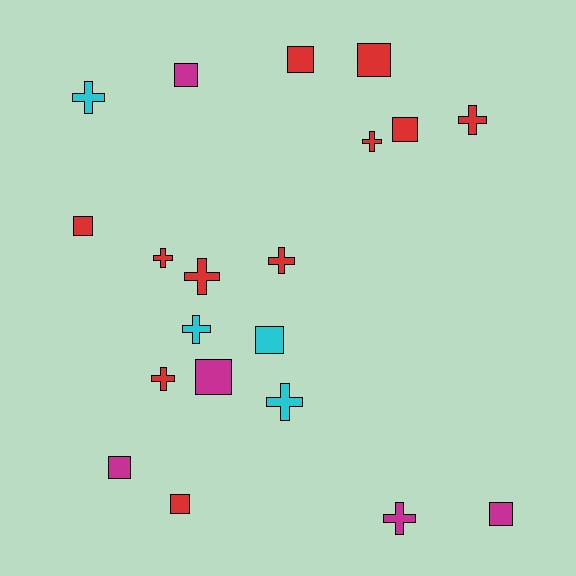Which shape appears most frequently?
Square, with 10 objects.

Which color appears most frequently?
Red, with 11 objects.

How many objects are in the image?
There are 20 objects.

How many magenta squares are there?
There are 4 magenta squares.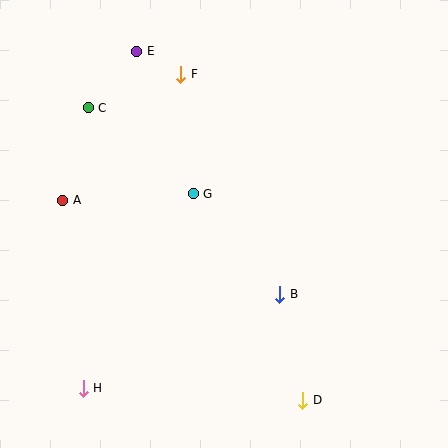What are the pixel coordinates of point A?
Point A is at (63, 200).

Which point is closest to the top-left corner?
Point C is closest to the top-left corner.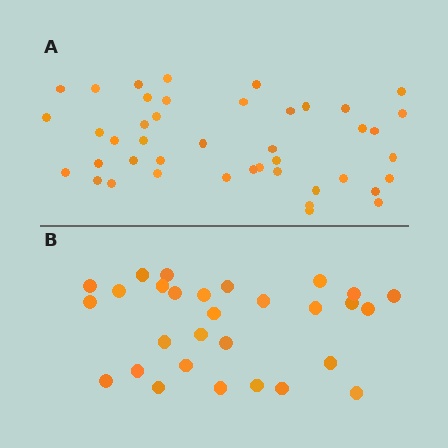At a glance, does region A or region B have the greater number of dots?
Region A (the top region) has more dots.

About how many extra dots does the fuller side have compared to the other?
Region A has approximately 15 more dots than region B.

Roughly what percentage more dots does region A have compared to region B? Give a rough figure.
About 50% more.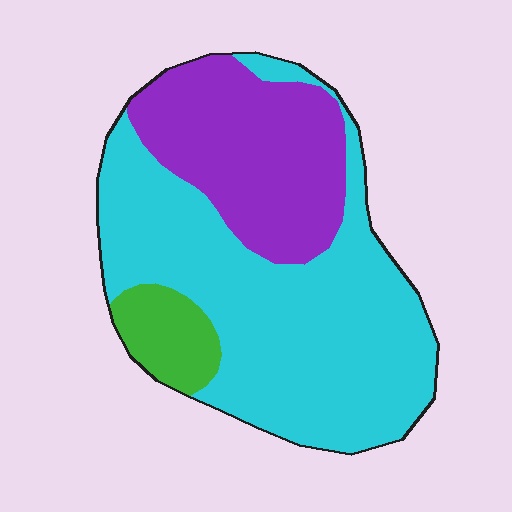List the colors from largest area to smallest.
From largest to smallest: cyan, purple, green.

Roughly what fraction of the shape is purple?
Purple takes up about one third (1/3) of the shape.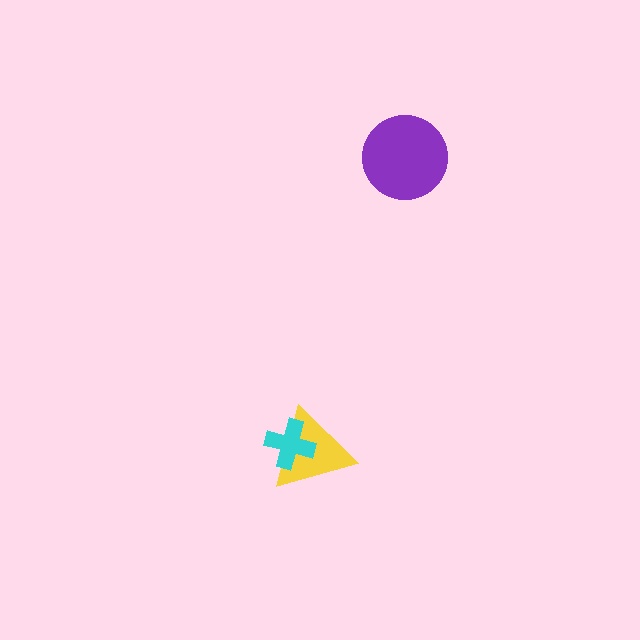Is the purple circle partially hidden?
No, no other shape covers it.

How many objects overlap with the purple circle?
0 objects overlap with the purple circle.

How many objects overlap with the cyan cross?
1 object overlaps with the cyan cross.